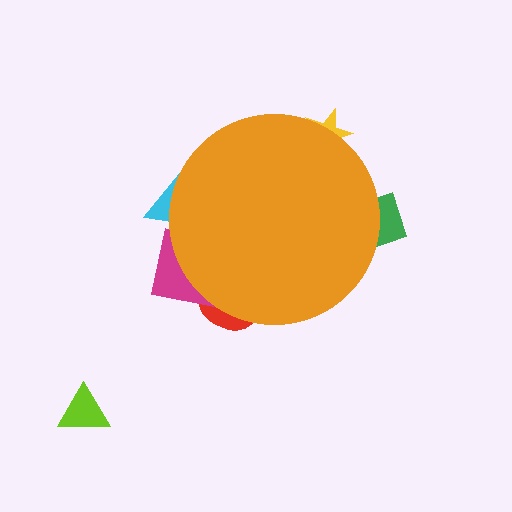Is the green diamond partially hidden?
Yes, the green diamond is partially hidden behind the orange circle.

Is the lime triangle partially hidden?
No, the lime triangle is fully visible.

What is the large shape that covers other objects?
An orange circle.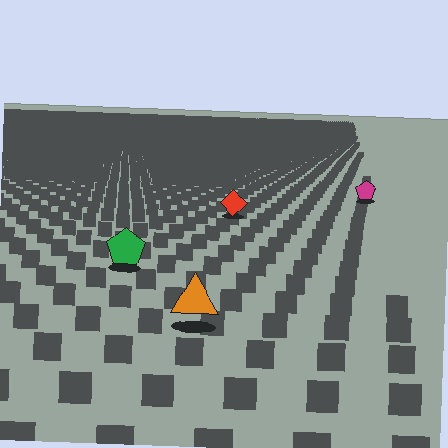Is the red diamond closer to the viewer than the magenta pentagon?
Yes. The red diamond is closer — you can tell from the texture gradient: the ground texture is coarser near it.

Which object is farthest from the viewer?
The magenta pentagon is farthest from the viewer. It appears smaller and the ground texture around it is denser.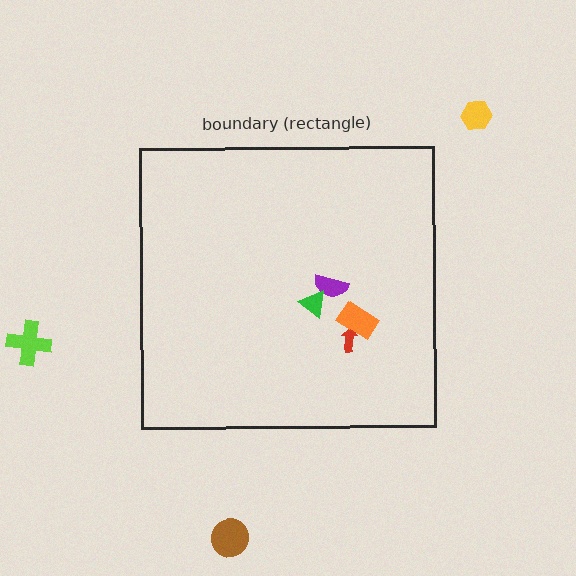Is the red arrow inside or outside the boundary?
Inside.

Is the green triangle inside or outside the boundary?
Inside.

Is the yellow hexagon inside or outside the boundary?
Outside.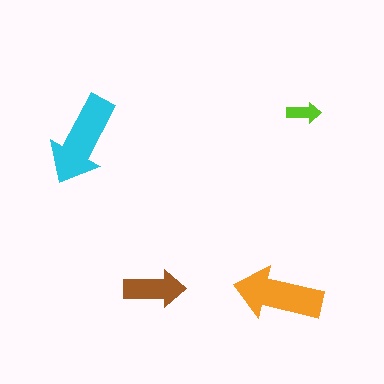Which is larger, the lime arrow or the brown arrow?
The brown one.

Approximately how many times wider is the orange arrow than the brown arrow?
About 1.5 times wider.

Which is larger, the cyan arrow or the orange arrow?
The cyan one.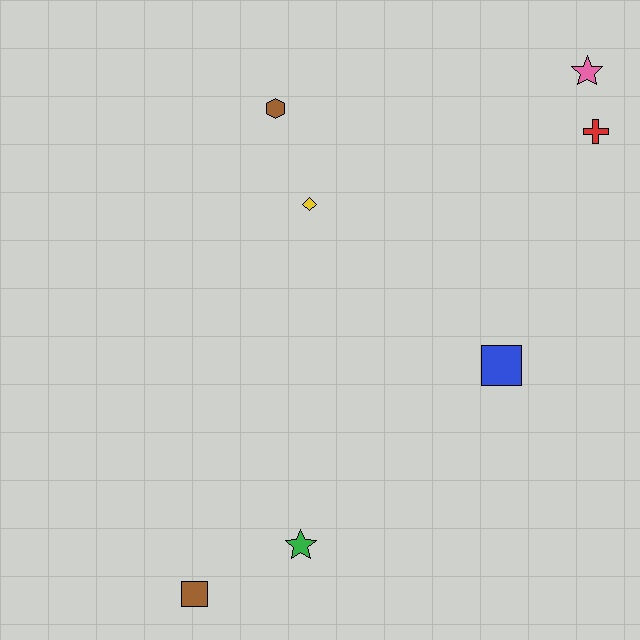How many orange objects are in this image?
There are no orange objects.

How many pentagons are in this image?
There are no pentagons.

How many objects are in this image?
There are 7 objects.